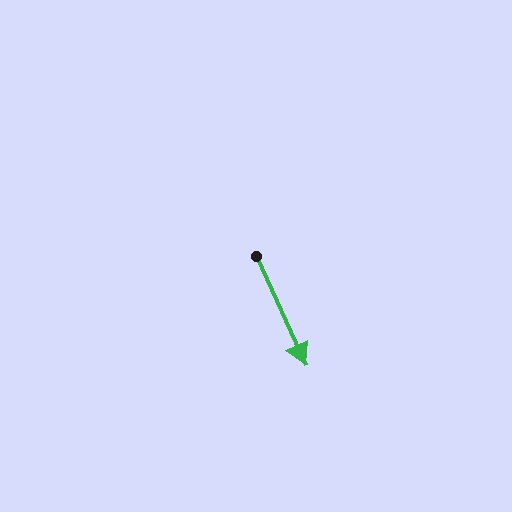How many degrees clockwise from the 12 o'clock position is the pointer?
Approximately 155 degrees.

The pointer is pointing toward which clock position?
Roughly 5 o'clock.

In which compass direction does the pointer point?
Southeast.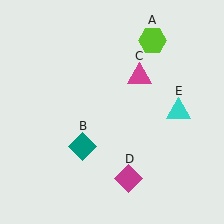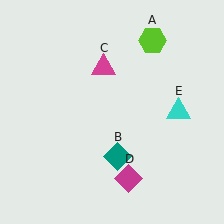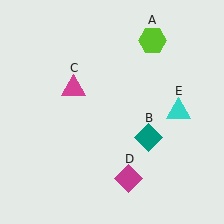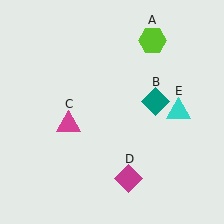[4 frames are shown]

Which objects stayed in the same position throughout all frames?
Lime hexagon (object A) and magenta diamond (object D) and cyan triangle (object E) remained stationary.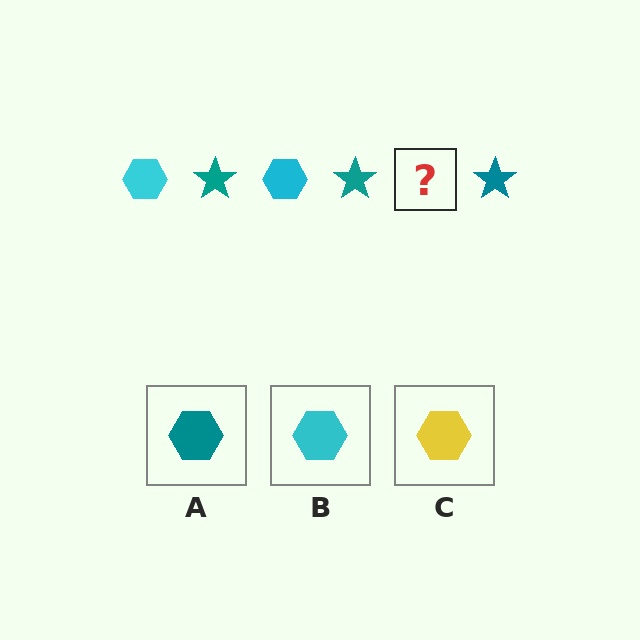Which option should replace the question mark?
Option B.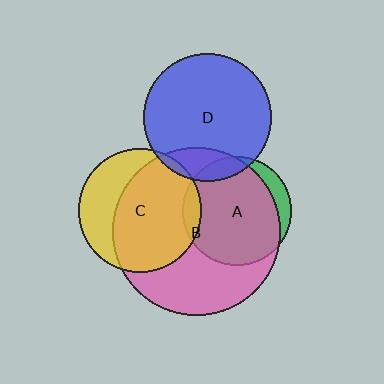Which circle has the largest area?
Circle B (pink).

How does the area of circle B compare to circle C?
Approximately 1.9 times.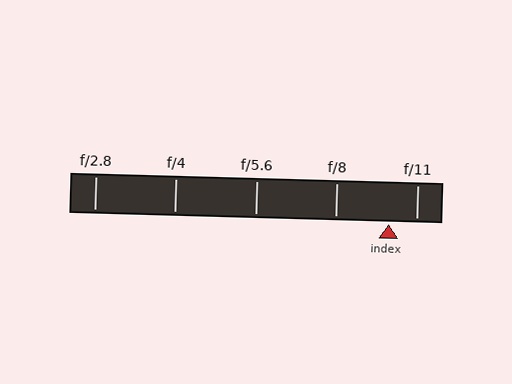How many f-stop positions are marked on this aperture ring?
There are 5 f-stop positions marked.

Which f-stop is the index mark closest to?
The index mark is closest to f/11.